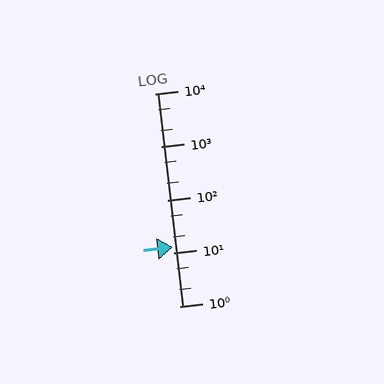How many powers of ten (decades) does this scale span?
The scale spans 4 decades, from 1 to 10000.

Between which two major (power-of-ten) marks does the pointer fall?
The pointer is between 10 and 100.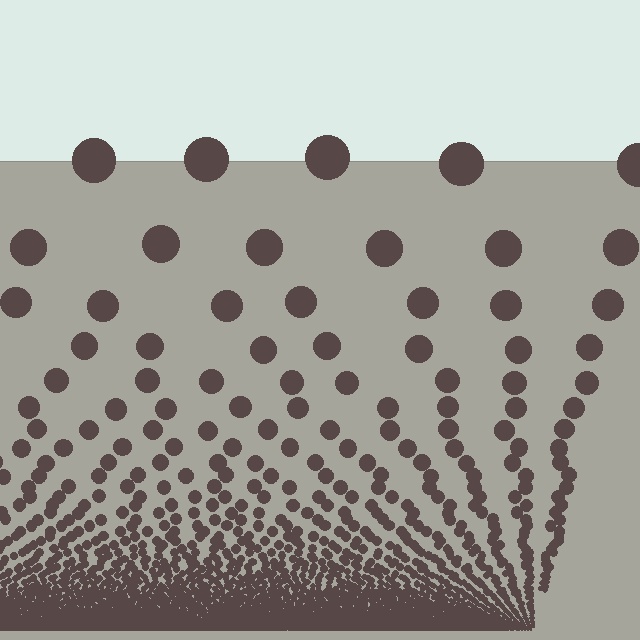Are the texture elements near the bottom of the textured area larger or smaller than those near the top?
Smaller. The gradient is inverted — elements near the bottom are smaller and denser.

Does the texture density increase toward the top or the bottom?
Density increases toward the bottom.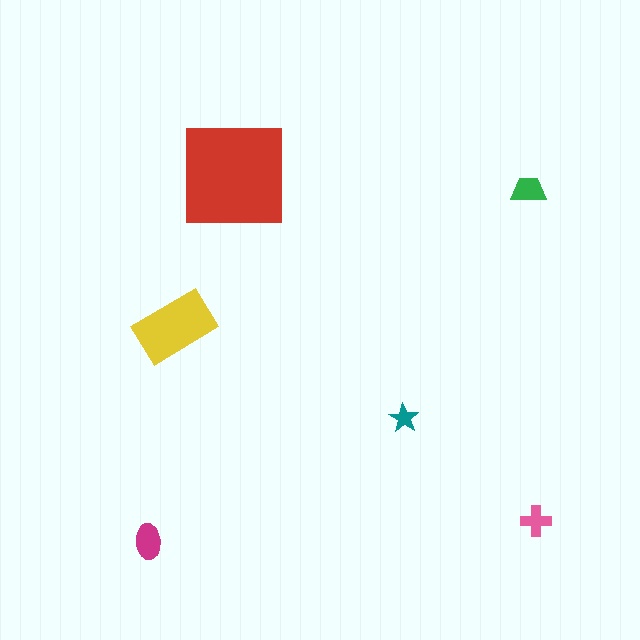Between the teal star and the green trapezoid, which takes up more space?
The green trapezoid.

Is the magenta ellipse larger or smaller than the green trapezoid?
Larger.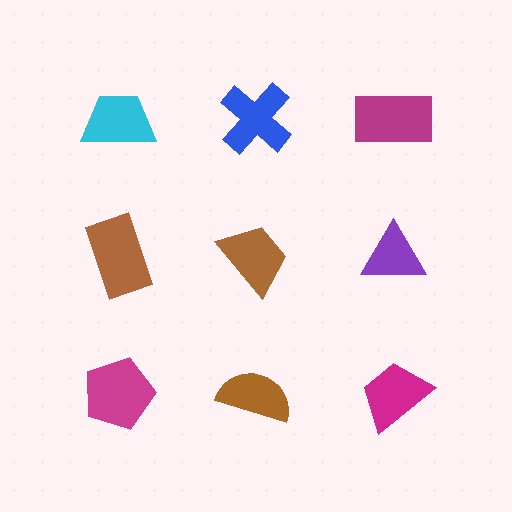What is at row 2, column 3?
A purple triangle.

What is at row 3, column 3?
A magenta trapezoid.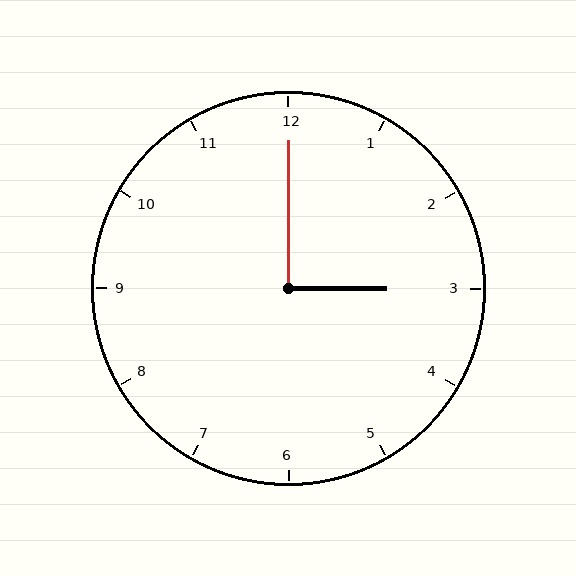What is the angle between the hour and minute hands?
Approximately 90 degrees.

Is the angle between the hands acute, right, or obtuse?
It is right.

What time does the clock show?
3:00.